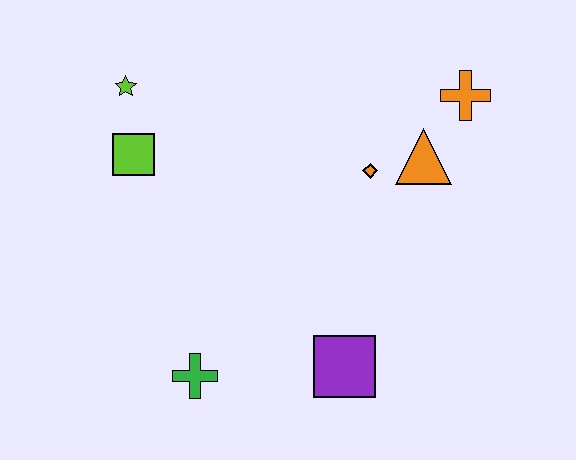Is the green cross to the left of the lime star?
No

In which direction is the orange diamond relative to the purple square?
The orange diamond is above the purple square.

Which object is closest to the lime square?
The lime star is closest to the lime square.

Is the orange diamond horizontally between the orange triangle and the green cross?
Yes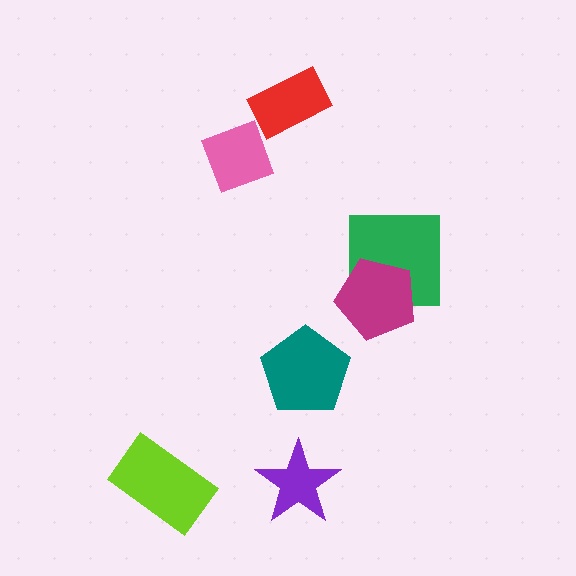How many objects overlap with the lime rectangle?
0 objects overlap with the lime rectangle.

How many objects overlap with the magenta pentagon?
1 object overlaps with the magenta pentagon.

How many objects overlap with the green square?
1 object overlaps with the green square.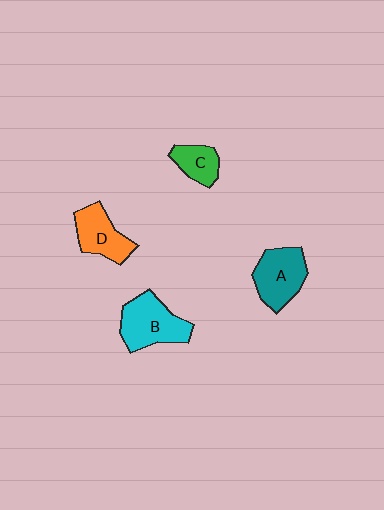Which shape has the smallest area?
Shape C (green).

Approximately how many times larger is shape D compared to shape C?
Approximately 1.4 times.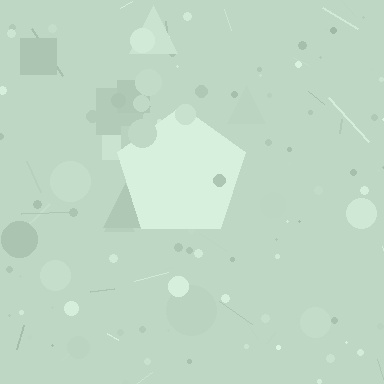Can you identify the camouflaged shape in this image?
The camouflaged shape is a pentagon.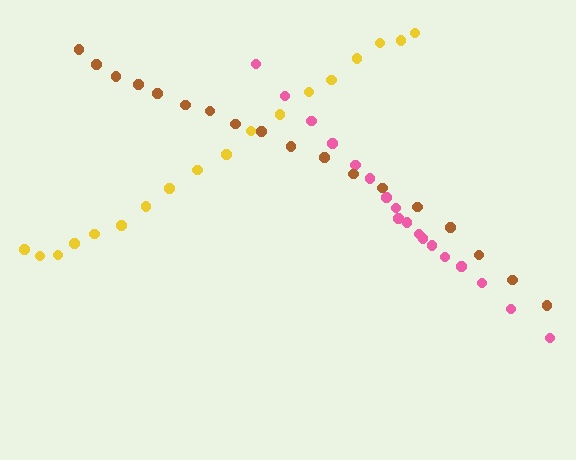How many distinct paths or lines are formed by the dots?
There are 3 distinct paths.